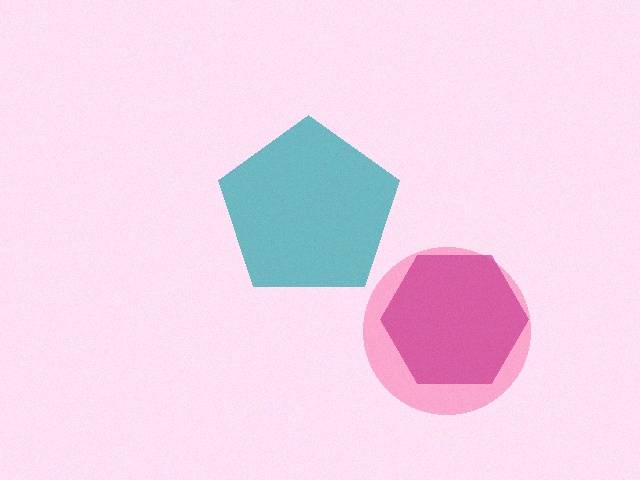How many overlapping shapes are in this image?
There are 3 overlapping shapes in the image.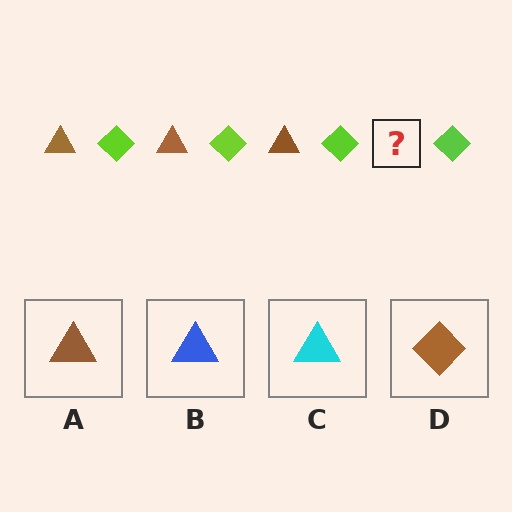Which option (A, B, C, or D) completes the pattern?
A.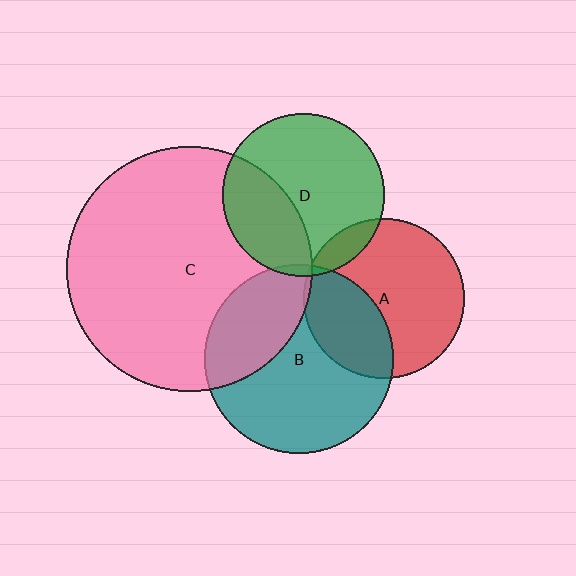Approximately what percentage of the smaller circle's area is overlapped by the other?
Approximately 35%.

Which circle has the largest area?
Circle C (pink).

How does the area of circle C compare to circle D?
Approximately 2.3 times.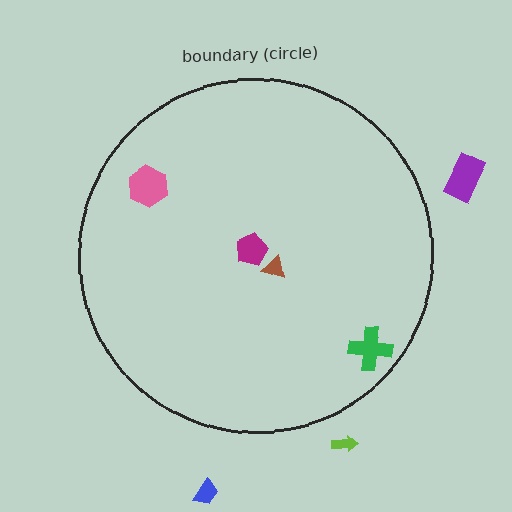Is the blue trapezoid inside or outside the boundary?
Outside.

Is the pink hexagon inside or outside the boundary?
Inside.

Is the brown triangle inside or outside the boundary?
Inside.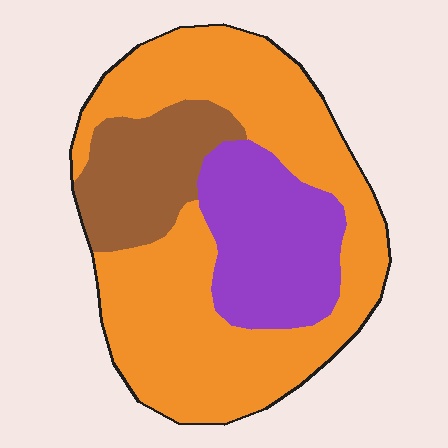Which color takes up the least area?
Brown, at roughly 15%.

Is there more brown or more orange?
Orange.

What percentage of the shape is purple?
Purple covers about 25% of the shape.